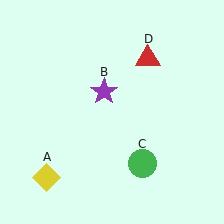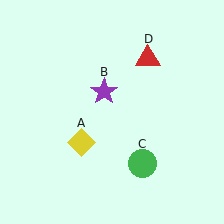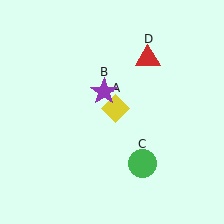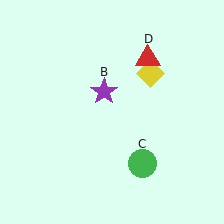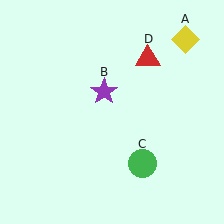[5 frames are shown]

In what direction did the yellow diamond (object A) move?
The yellow diamond (object A) moved up and to the right.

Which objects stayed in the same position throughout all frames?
Purple star (object B) and green circle (object C) and red triangle (object D) remained stationary.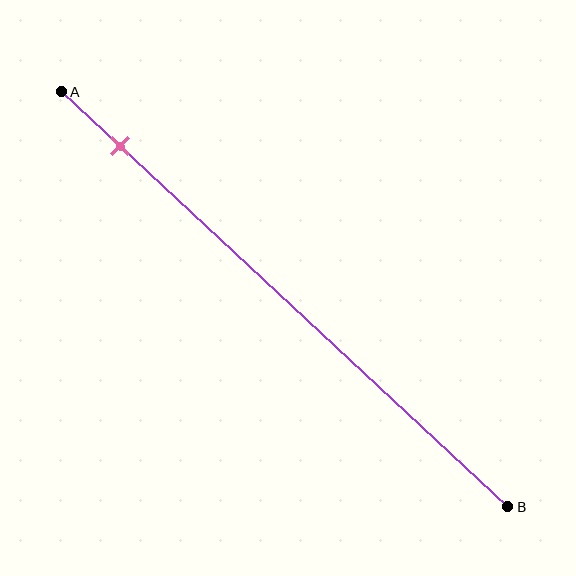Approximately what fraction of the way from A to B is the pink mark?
The pink mark is approximately 15% of the way from A to B.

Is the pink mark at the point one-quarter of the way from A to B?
No, the mark is at about 15% from A, not at the 25% one-quarter point.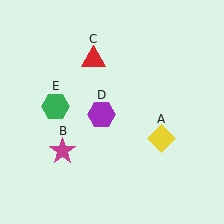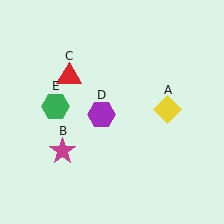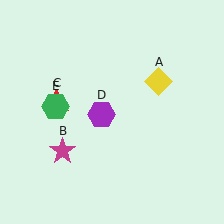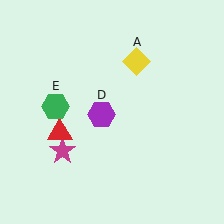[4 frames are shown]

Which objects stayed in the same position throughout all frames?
Magenta star (object B) and purple hexagon (object D) and green hexagon (object E) remained stationary.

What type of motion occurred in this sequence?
The yellow diamond (object A), red triangle (object C) rotated counterclockwise around the center of the scene.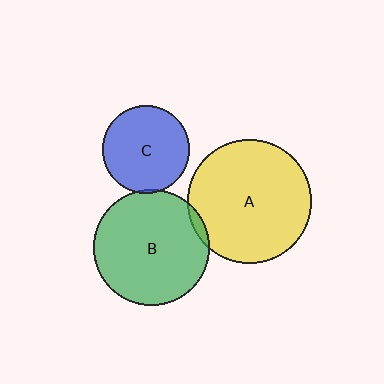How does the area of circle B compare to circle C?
Approximately 1.7 times.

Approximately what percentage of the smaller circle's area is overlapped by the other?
Approximately 5%.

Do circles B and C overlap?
Yes.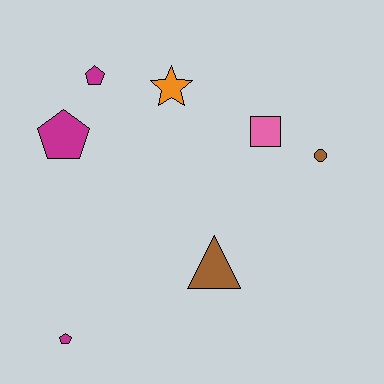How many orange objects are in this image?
There is 1 orange object.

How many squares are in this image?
There is 1 square.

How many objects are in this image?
There are 7 objects.